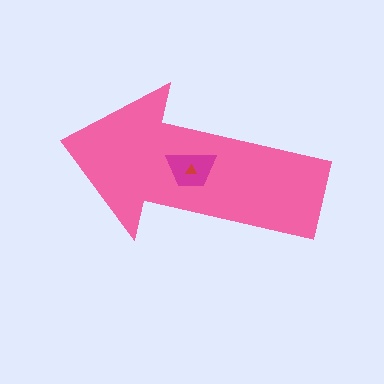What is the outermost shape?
The pink arrow.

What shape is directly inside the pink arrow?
The magenta trapezoid.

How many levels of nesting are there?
3.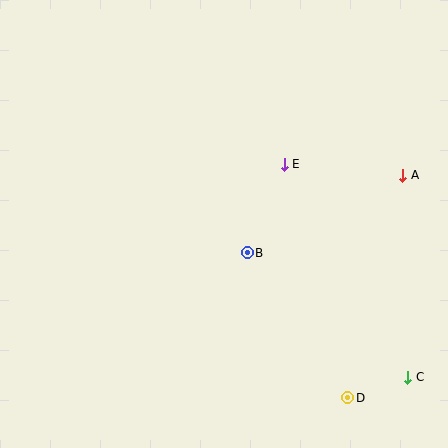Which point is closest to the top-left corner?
Point E is closest to the top-left corner.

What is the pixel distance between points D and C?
The distance between D and C is 63 pixels.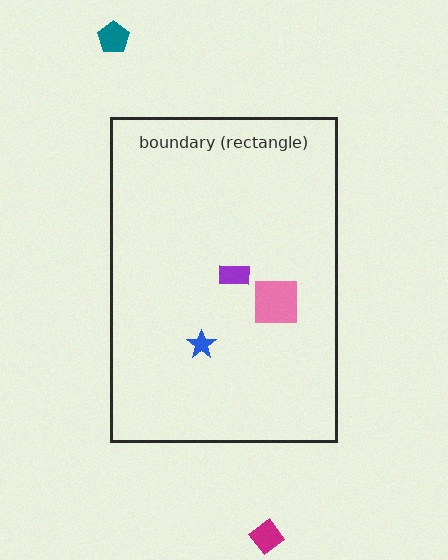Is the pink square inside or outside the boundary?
Inside.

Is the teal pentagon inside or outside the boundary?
Outside.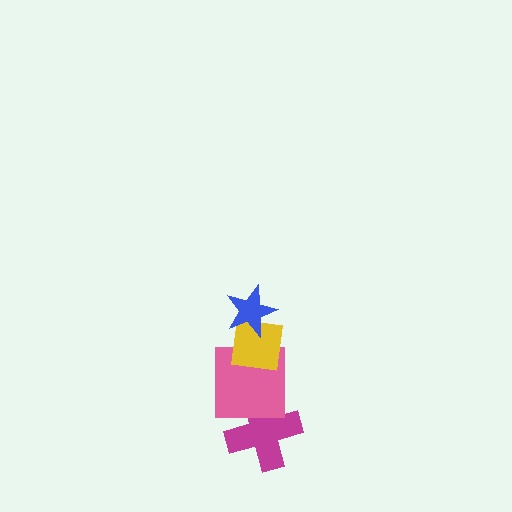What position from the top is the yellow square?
The yellow square is 2nd from the top.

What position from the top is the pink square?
The pink square is 3rd from the top.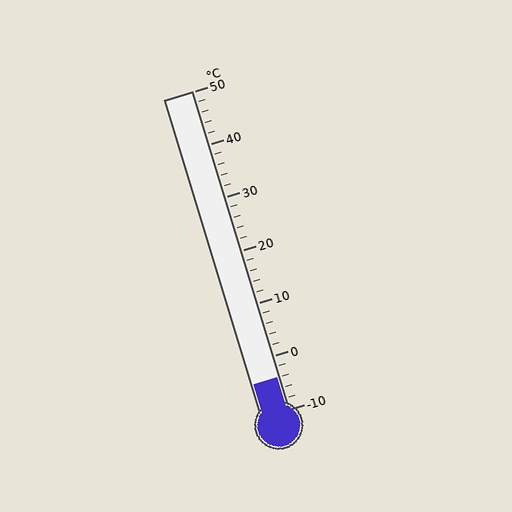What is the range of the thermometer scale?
The thermometer scale ranges from -10°C to 50°C.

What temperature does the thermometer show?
The thermometer shows approximately -4°C.